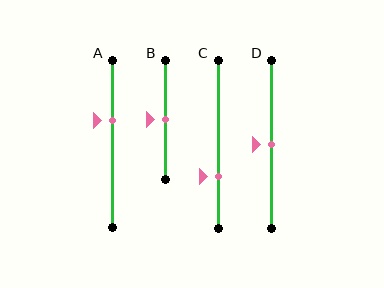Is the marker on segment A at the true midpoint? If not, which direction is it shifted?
No, the marker on segment A is shifted upward by about 14% of the segment length.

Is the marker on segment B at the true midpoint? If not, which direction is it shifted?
Yes, the marker on segment B is at the true midpoint.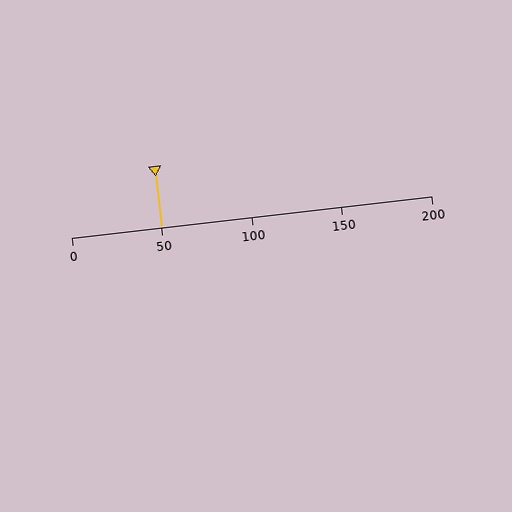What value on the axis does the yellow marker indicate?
The marker indicates approximately 50.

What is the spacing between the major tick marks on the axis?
The major ticks are spaced 50 apart.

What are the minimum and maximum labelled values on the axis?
The axis runs from 0 to 200.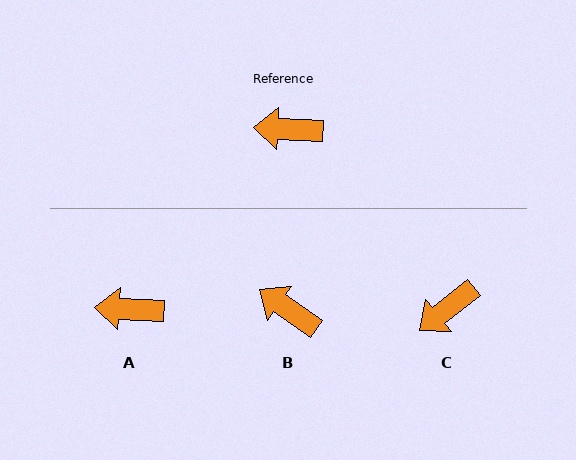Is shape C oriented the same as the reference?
No, it is off by about 41 degrees.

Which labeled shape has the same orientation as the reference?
A.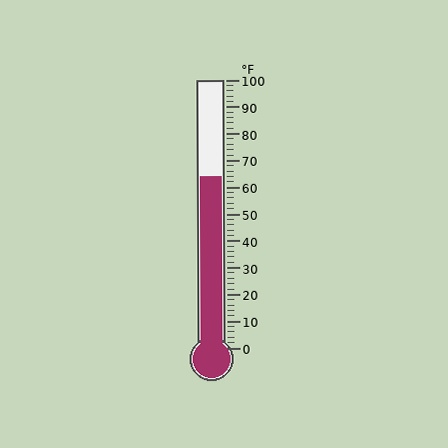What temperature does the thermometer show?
The thermometer shows approximately 64°F.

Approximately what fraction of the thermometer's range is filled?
The thermometer is filled to approximately 65% of its range.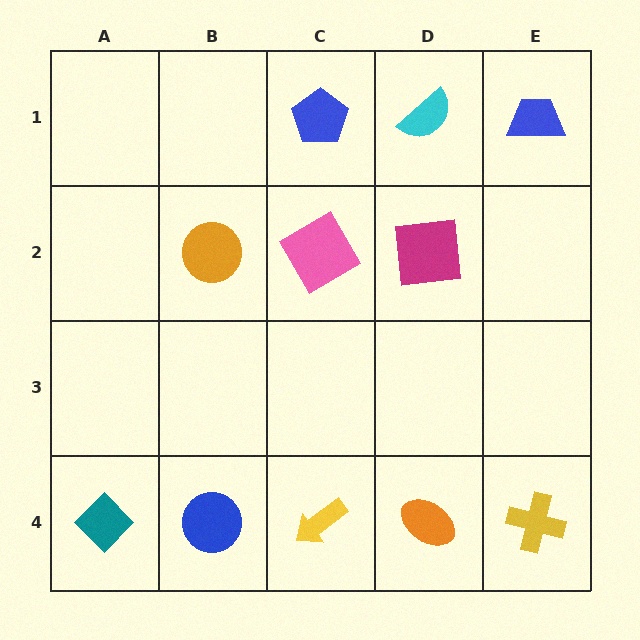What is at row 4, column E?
A yellow cross.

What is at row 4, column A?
A teal diamond.